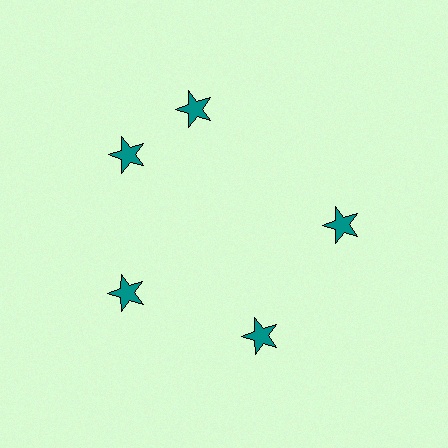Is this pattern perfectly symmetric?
No. The 5 teal stars are arranged in a ring, but one element near the 1 o'clock position is rotated out of alignment along the ring, breaking the 5-fold rotational symmetry.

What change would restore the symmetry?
The symmetry would be restored by rotating it back into even spacing with its neighbors so that all 5 stars sit at equal angles and equal distance from the center.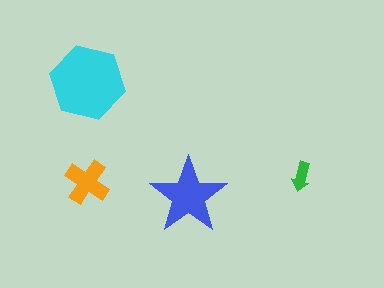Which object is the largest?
The cyan hexagon.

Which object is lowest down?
The blue star is bottommost.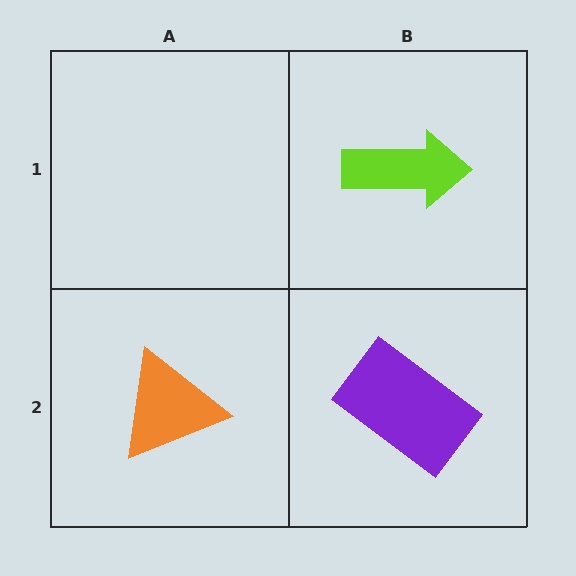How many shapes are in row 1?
1 shape.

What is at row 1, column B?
A lime arrow.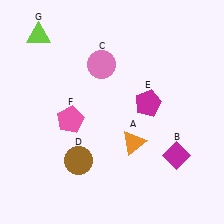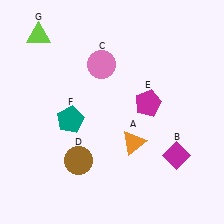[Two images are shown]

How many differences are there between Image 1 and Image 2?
There is 1 difference between the two images.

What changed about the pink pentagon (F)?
In Image 1, F is pink. In Image 2, it changed to teal.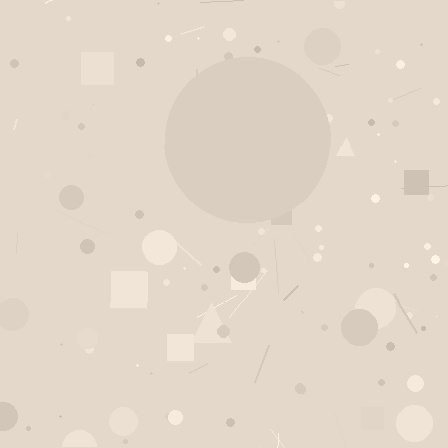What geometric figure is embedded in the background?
A circle is embedded in the background.